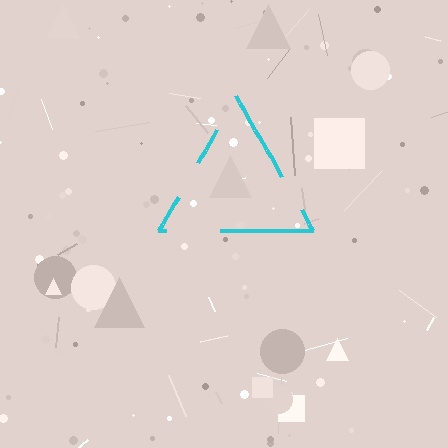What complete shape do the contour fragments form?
The contour fragments form a triangle.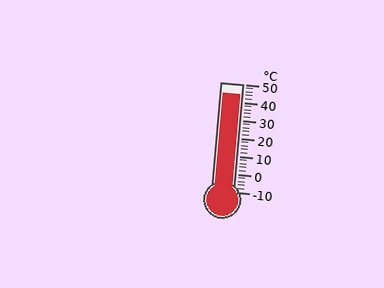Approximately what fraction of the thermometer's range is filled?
The thermometer is filled to approximately 90% of its range.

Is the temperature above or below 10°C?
The temperature is above 10°C.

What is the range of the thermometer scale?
The thermometer scale ranges from -10°C to 50°C.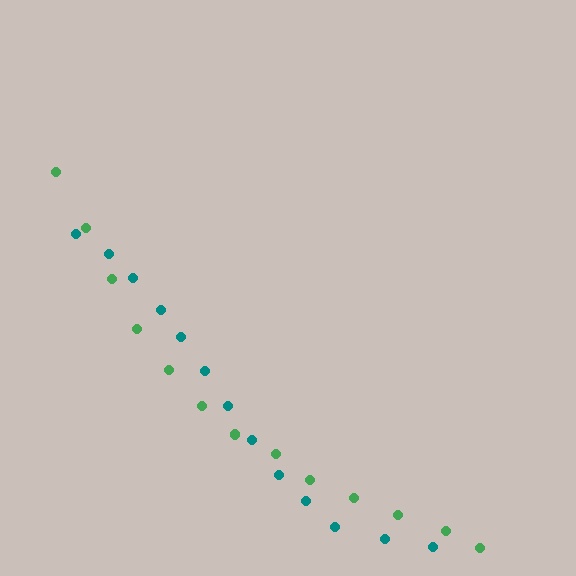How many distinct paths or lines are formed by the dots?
There are 2 distinct paths.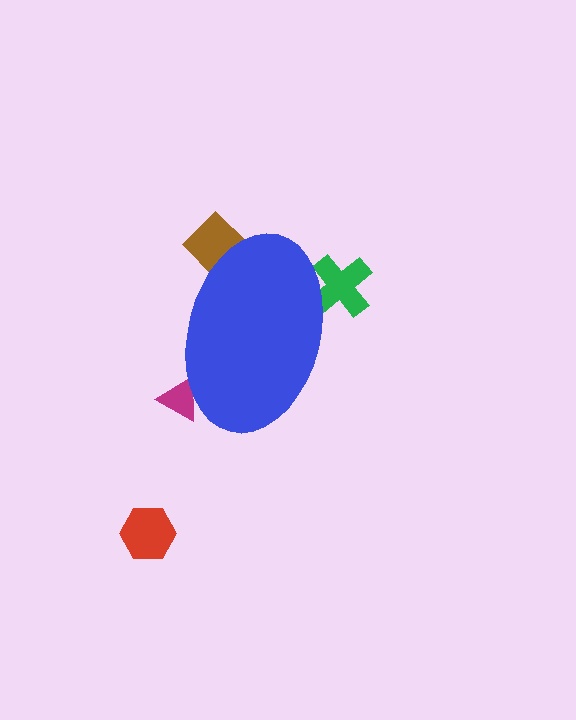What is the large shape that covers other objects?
A blue ellipse.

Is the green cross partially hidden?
Yes, the green cross is partially hidden behind the blue ellipse.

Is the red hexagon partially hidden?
No, the red hexagon is fully visible.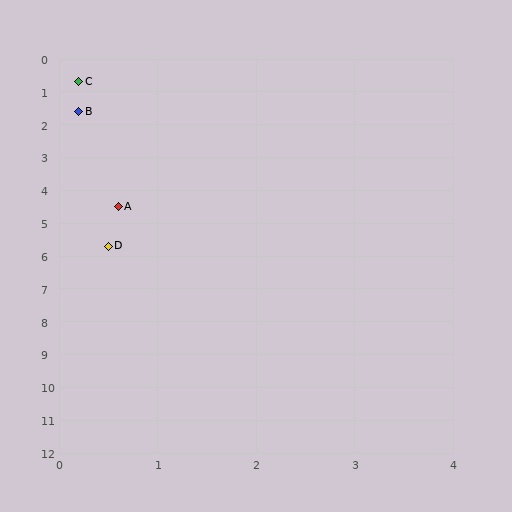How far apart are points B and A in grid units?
Points B and A are about 2.9 grid units apart.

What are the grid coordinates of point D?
Point D is at approximately (0.5, 5.7).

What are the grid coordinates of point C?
Point C is at approximately (0.2, 0.7).